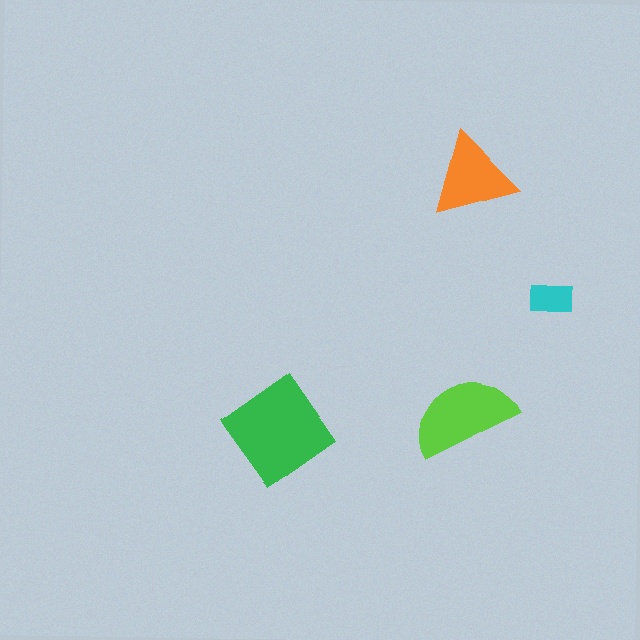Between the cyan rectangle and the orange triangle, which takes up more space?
The orange triangle.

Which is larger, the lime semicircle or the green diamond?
The green diamond.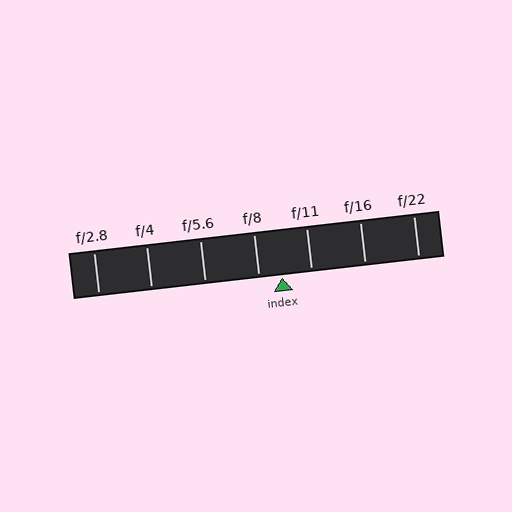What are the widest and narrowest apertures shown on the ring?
The widest aperture shown is f/2.8 and the narrowest is f/22.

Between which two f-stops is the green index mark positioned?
The index mark is between f/8 and f/11.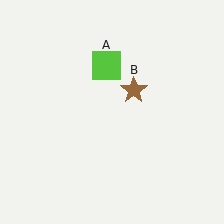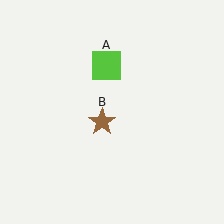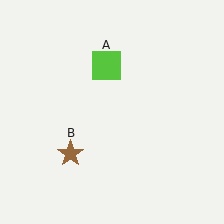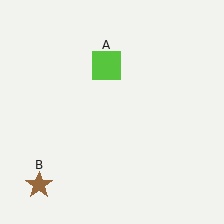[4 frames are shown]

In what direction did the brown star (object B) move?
The brown star (object B) moved down and to the left.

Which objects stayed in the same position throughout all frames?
Lime square (object A) remained stationary.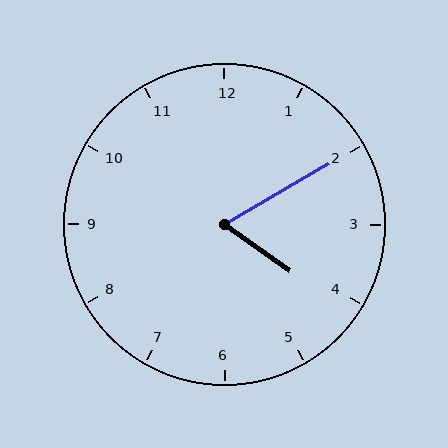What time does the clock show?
4:10.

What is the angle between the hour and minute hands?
Approximately 65 degrees.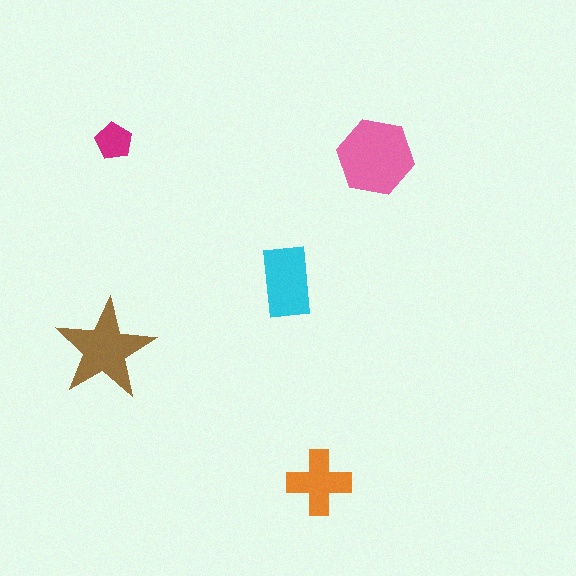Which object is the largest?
The pink hexagon.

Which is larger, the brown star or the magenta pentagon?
The brown star.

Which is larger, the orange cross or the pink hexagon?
The pink hexagon.